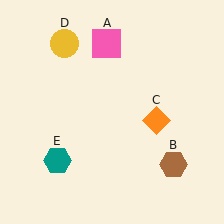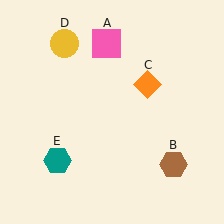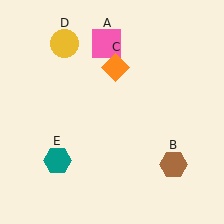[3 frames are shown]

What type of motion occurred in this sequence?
The orange diamond (object C) rotated counterclockwise around the center of the scene.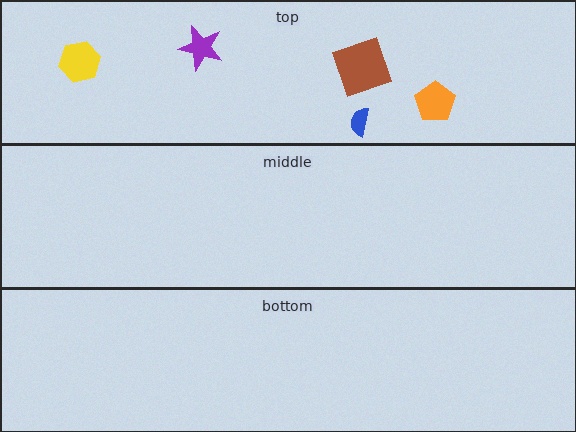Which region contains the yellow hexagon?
The top region.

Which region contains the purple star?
The top region.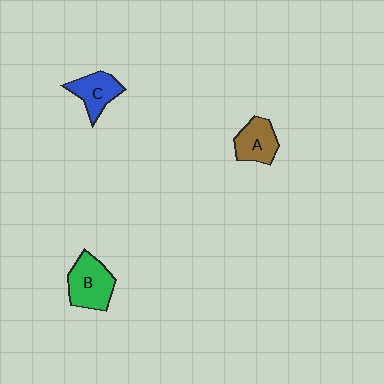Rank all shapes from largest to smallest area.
From largest to smallest: B (green), A (brown), C (blue).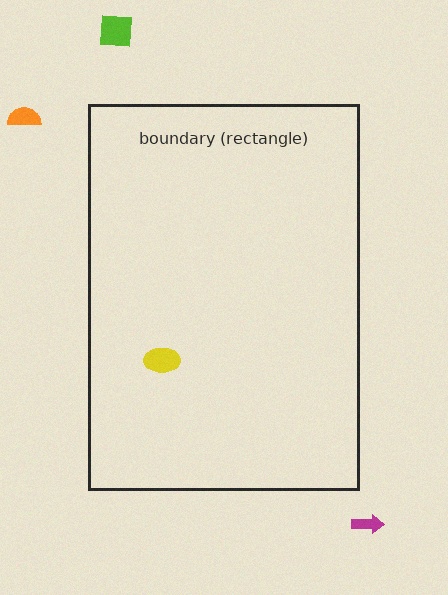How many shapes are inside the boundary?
1 inside, 3 outside.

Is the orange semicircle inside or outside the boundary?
Outside.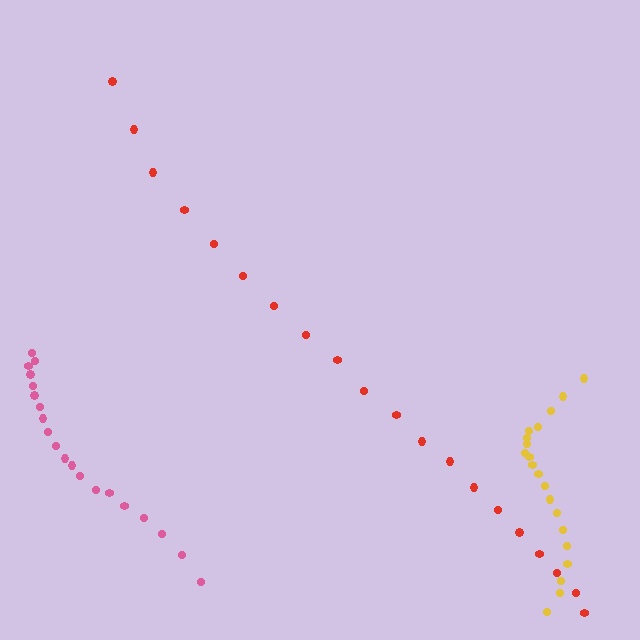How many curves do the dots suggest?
There are 3 distinct paths.